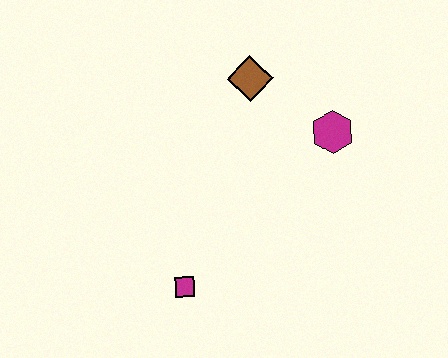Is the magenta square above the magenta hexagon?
No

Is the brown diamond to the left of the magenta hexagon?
Yes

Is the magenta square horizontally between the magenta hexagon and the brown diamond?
No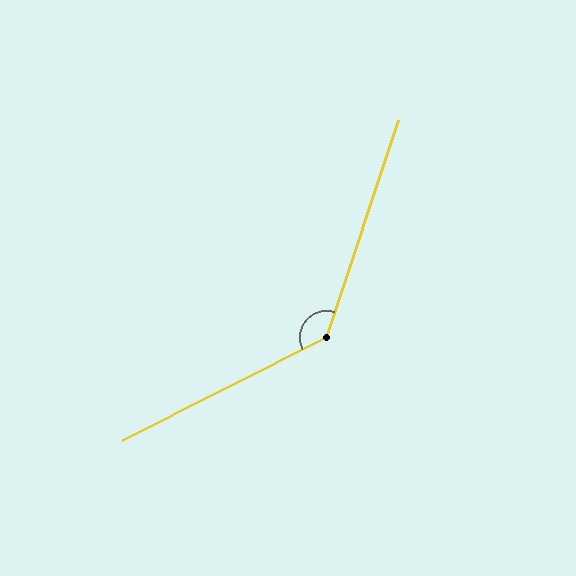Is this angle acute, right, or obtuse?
It is obtuse.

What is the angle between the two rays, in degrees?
Approximately 135 degrees.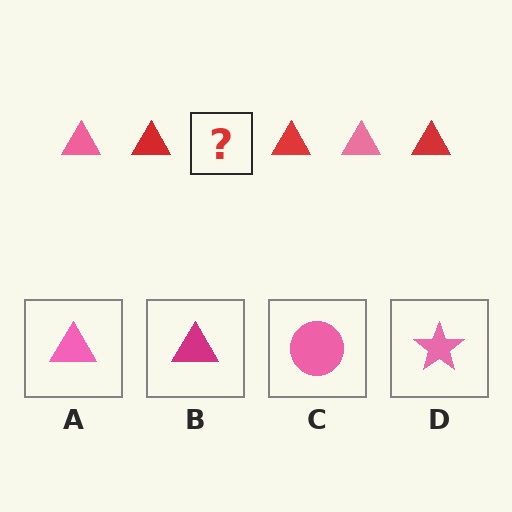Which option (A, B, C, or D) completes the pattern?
A.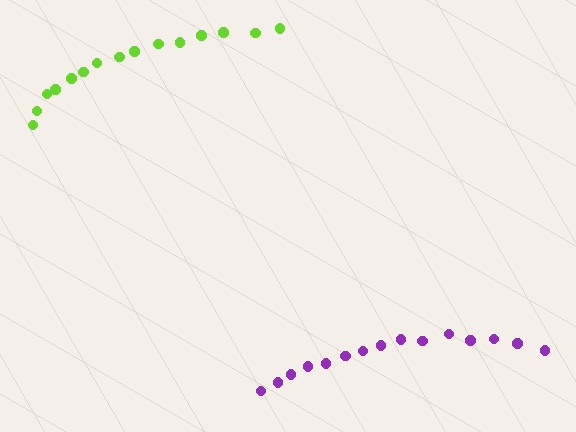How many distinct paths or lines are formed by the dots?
There are 2 distinct paths.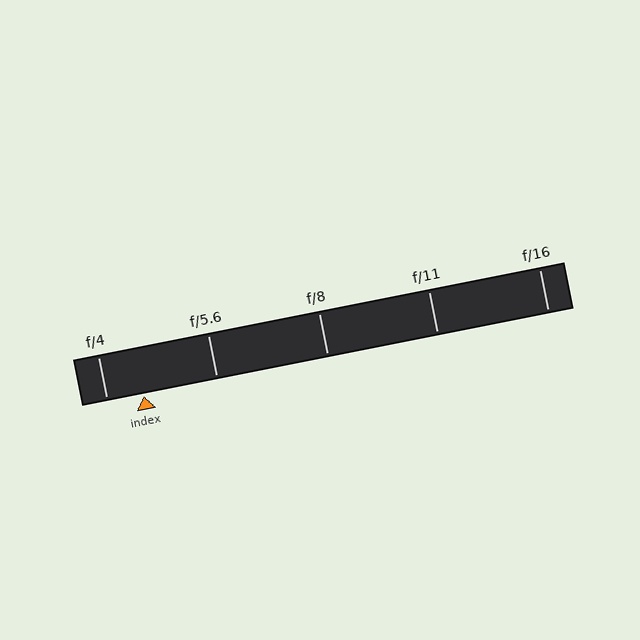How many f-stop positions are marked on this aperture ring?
There are 5 f-stop positions marked.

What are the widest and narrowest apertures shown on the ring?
The widest aperture shown is f/4 and the narrowest is f/16.